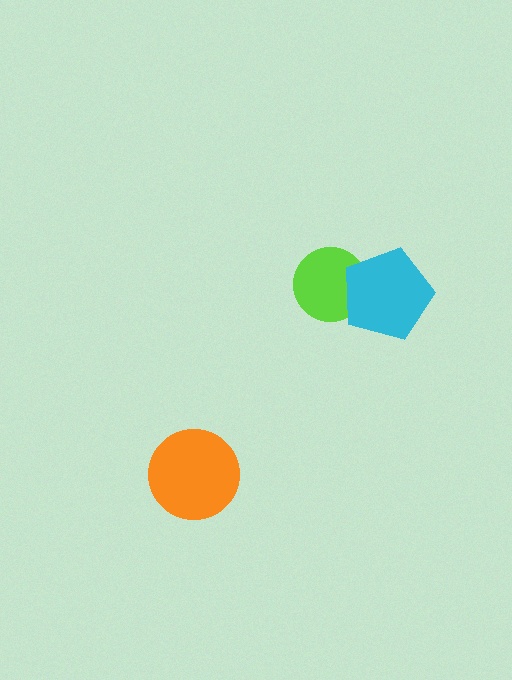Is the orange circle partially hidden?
No, no other shape covers it.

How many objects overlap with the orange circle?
0 objects overlap with the orange circle.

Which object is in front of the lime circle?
The cyan pentagon is in front of the lime circle.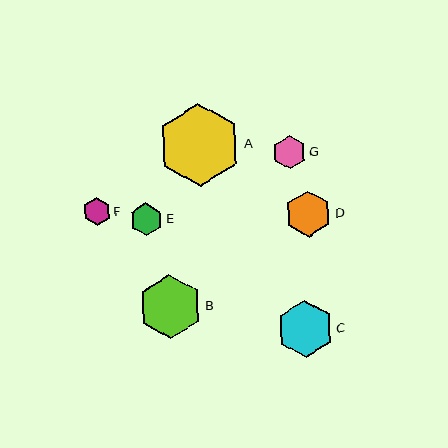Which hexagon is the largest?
Hexagon A is the largest with a size of approximately 82 pixels.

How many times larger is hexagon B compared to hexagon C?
Hexagon B is approximately 1.1 times the size of hexagon C.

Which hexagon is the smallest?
Hexagon F is the smallest with a size of approximately 28 pixels.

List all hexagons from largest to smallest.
From largest to smallest: A, B, C, D, G, E, F.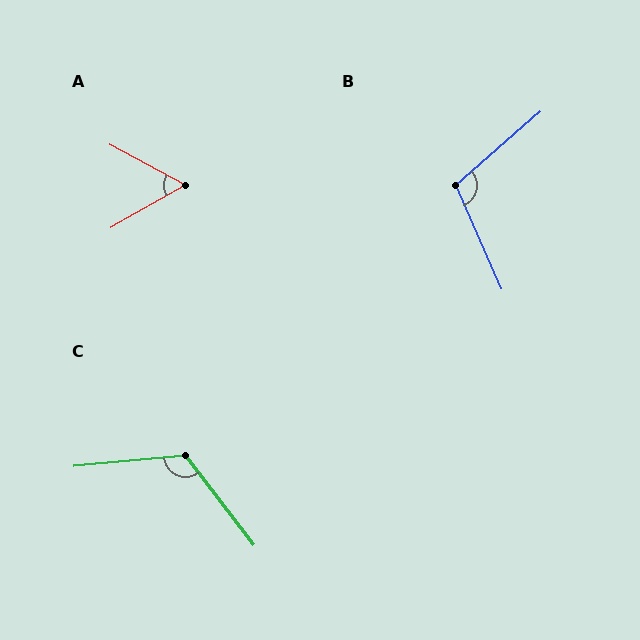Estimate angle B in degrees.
Approximately 108 degrees.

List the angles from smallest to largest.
A (58°), B (108°), C (122°).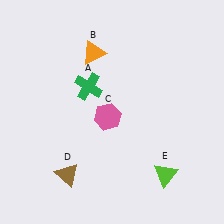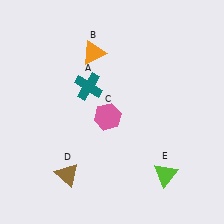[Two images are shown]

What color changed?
The cross (A) changed from green in Image 1 to teal in Image 2.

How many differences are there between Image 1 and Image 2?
There is 1 difference between the two images.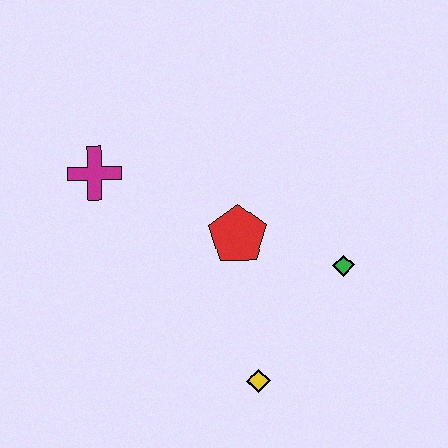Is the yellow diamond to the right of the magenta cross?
Yes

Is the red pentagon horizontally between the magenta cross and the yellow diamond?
Yes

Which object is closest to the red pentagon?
The green diamond is closest to the red pentagon.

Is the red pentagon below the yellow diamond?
No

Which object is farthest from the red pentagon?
The magenta cross is farthest from the red pentagon.